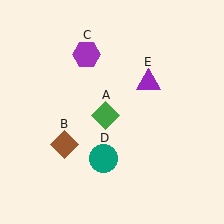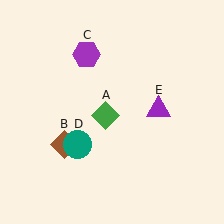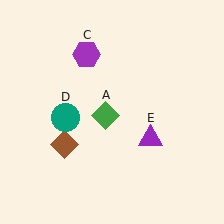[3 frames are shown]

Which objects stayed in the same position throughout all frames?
Green diamond (object A) and brown diamond (object B) and purple hexagon (object C) remained stationary.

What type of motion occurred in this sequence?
The teal circle (object D), purple triangle (object E) rotated clockwise around the center of the scene.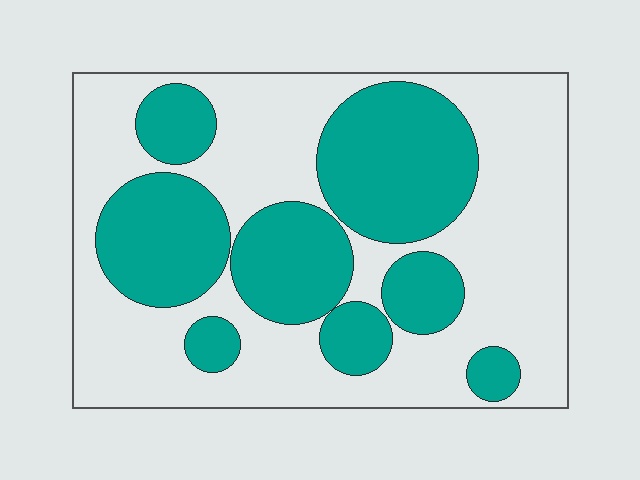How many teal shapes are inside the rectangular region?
8.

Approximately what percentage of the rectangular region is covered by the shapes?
Approximately 40%.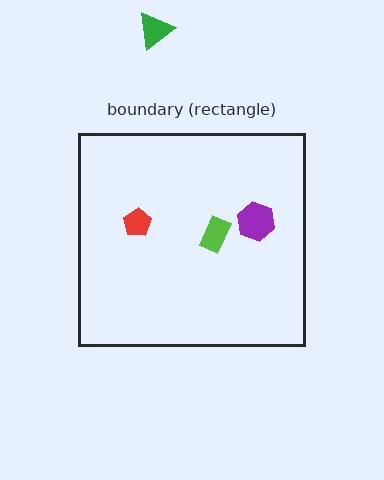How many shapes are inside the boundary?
3 inside, 1 outside.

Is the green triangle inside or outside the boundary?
Outside.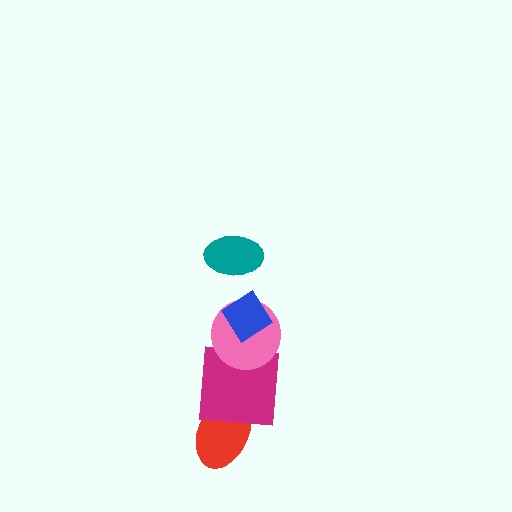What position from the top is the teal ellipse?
The teal ellipse is 1st from the top.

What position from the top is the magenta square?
The magenta square is 4th from the top.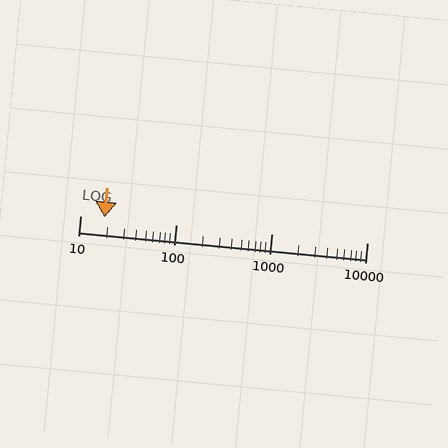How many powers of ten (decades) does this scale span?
The scale spans 3 decades, from 10 to 10000.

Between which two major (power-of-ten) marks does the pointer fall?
The pointer is between 10 and 100.